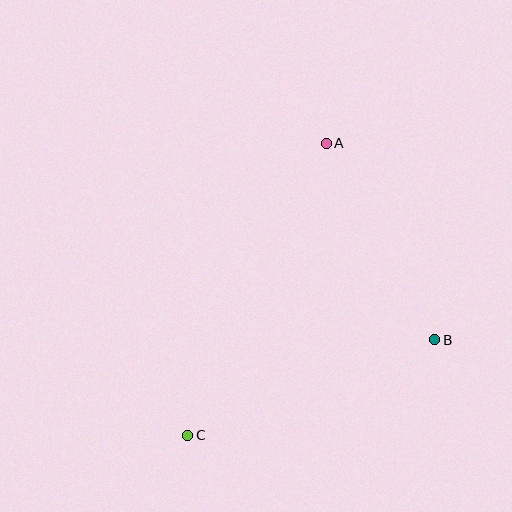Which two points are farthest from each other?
Points A and C are farthest from each other.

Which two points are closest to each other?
Points A and B are closest to each other.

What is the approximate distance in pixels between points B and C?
The distance between B and C is approximately 265 pixels.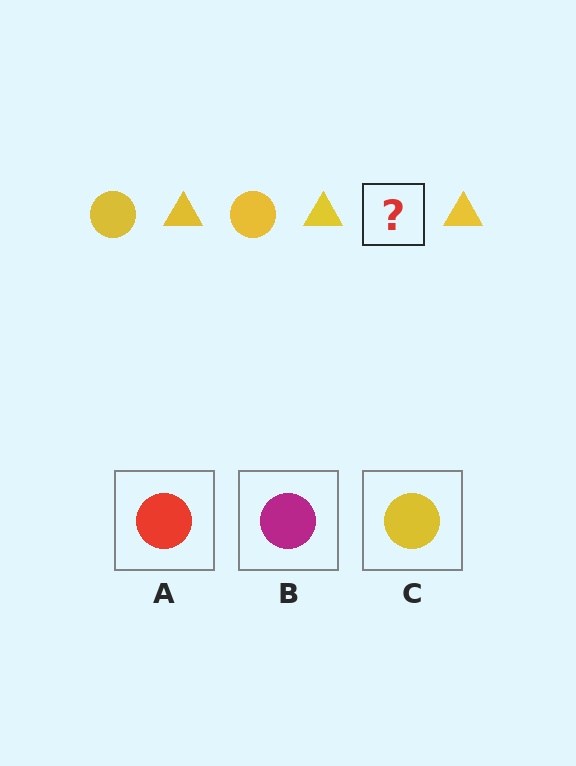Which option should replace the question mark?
Option C.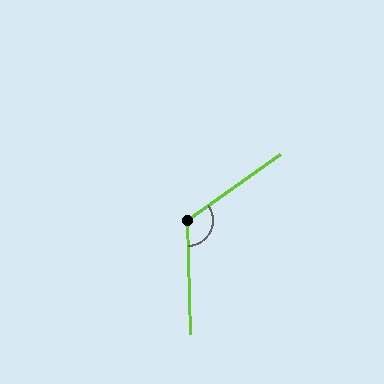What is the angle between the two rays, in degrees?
Approximately 124 degrees.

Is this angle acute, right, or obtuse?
It is obtuse.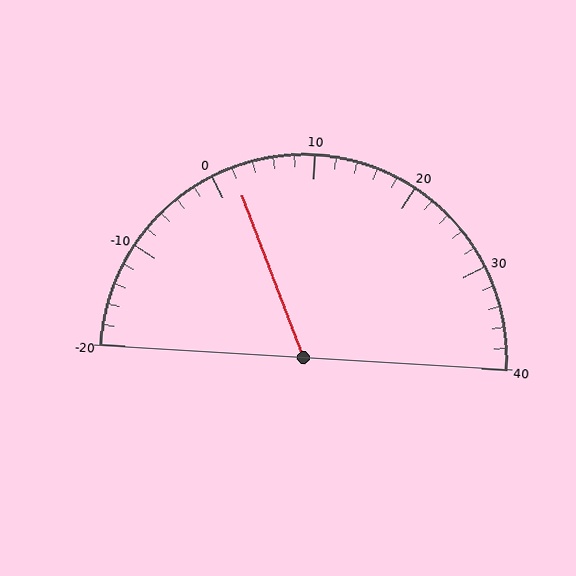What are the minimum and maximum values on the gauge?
The gauge ranges from -20 to 40.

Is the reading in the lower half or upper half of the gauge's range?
The reading is in the lower half of the range (-20 to 40).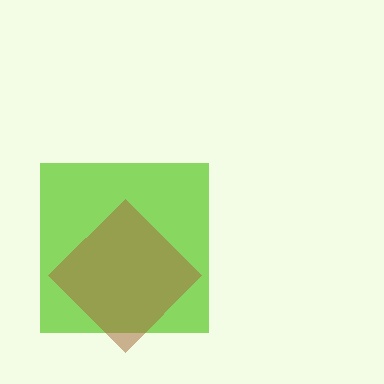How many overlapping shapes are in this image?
There are 2 overlapping shapes in the image.